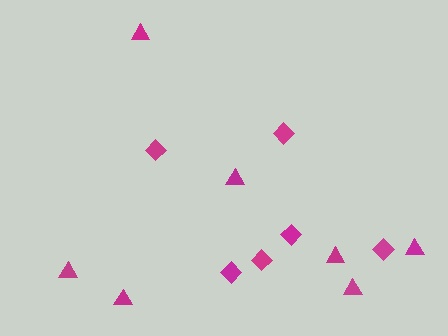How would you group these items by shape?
There are 2 groups: one group of triangles (7) and one group of diamonds (6).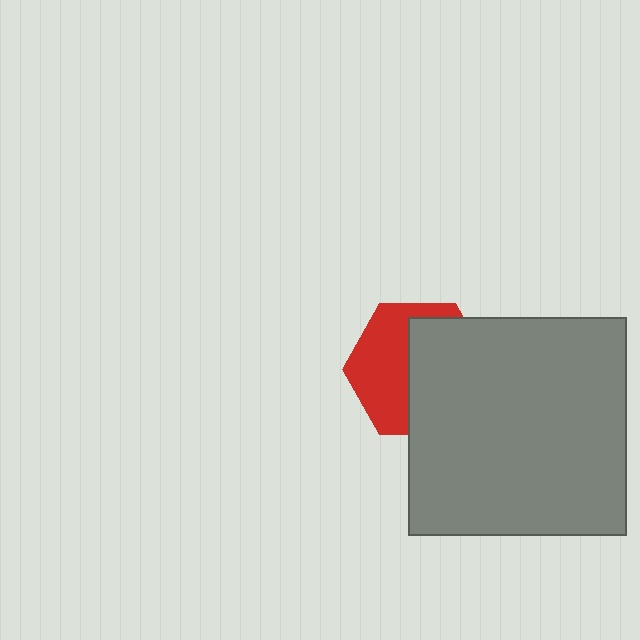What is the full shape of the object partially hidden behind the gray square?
The partially hidden object is a red hexagon.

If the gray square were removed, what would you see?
You would see the complete red hexagon.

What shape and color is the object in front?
The object in front is a gray square.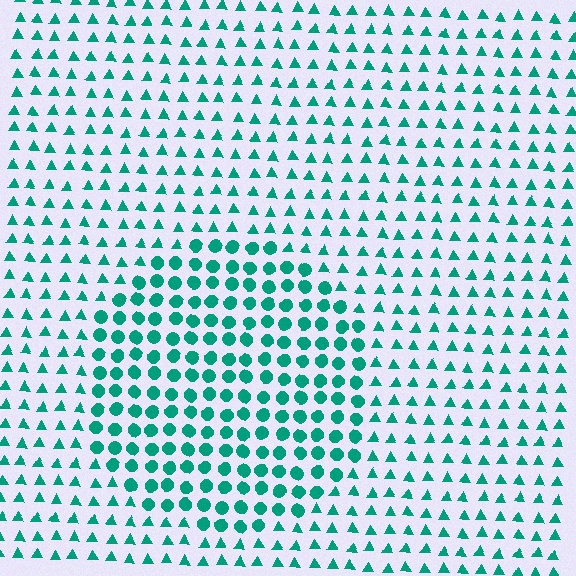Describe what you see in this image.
The image is filled with small teal elements arranged in a uniform grid. A circle-shaped region contains circles, while the surrounding area contains triangles. The boundary is defined purely by the change in element shape.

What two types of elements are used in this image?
The image uses circles inside the circle region and triangles outside it.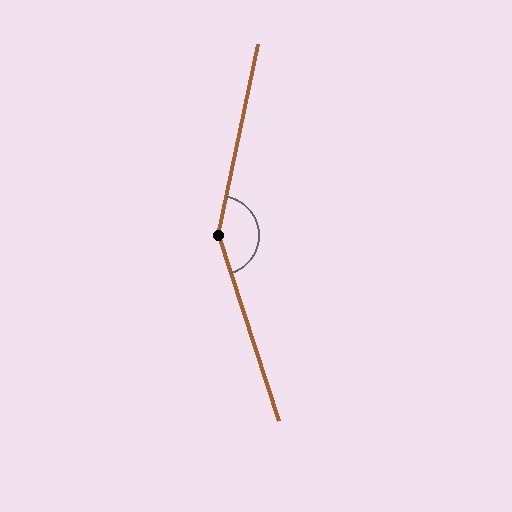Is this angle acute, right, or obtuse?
It is obtuse.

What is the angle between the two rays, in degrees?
Approximately 150 degrees.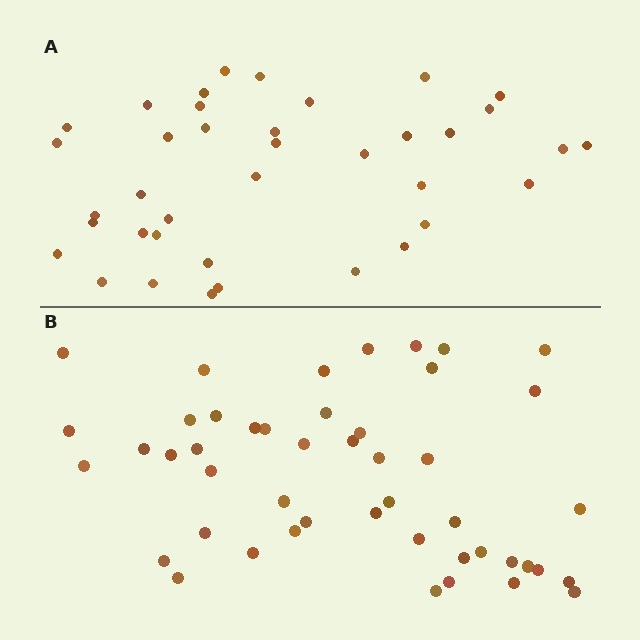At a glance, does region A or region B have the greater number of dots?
Region B (the bottom region) has more dots.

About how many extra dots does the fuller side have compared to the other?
Region B has roughly 8 or so more dots than region A.